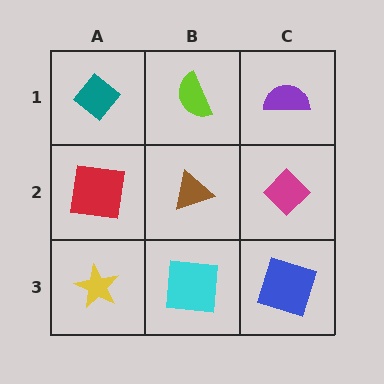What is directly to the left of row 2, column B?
A red square.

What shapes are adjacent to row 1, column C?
A magenta diamond (row 2, column C), a lime semicircle (row 1, column B).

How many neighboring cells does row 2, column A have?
3.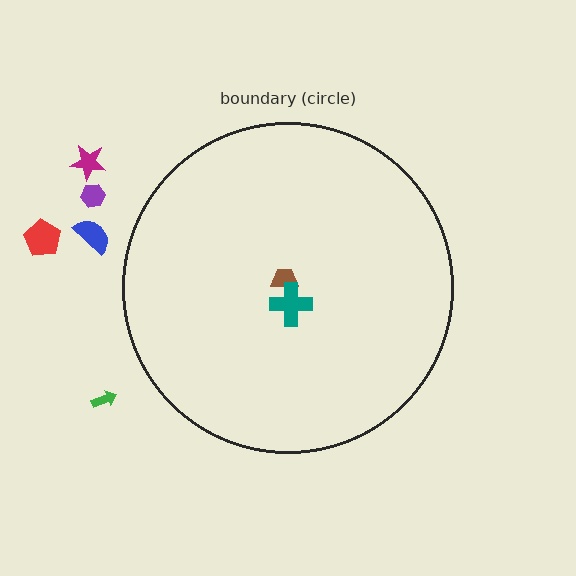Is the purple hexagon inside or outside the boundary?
Outside.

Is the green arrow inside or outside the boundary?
Outside.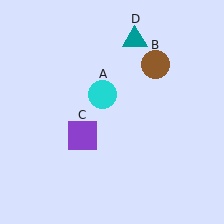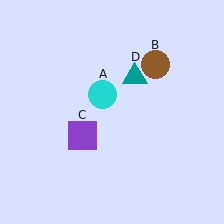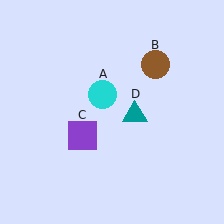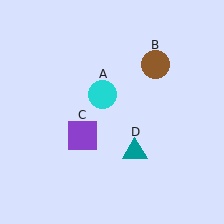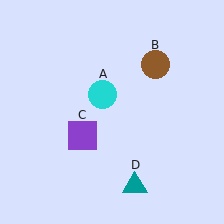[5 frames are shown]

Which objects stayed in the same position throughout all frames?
Cyan circle (object A) and brown circle (object B) and purple square (object C) remained stationary.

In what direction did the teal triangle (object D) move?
The teal triangle (object D) moved down.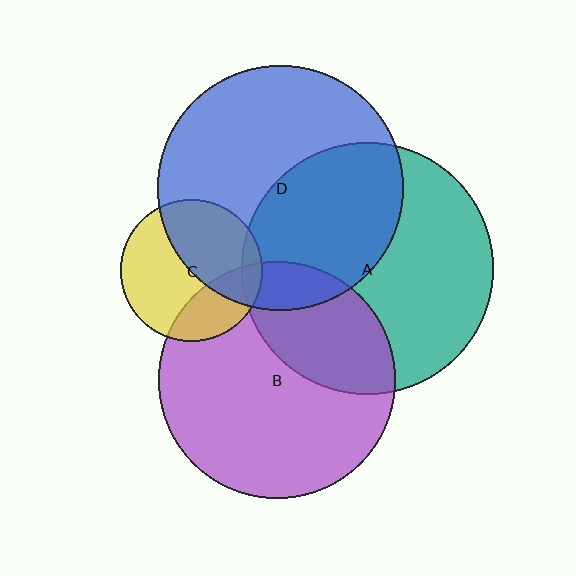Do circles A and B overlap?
Yes.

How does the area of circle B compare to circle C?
Approximately 2.8 times.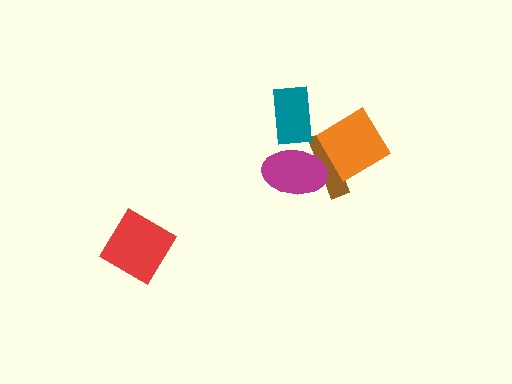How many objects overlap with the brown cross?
2 objects overlap with the brown cross.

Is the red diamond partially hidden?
No, no other shape covers it.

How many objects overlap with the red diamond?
0 objects overlap with the red diamond.